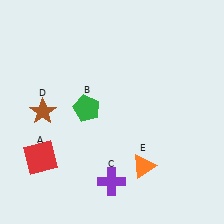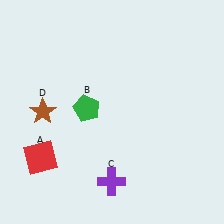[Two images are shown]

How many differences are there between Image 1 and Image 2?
There is 1 difference between the two images.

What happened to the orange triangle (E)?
The orange triangle (E) was removed in Image 2. It was in the bottom-right area of Image 1.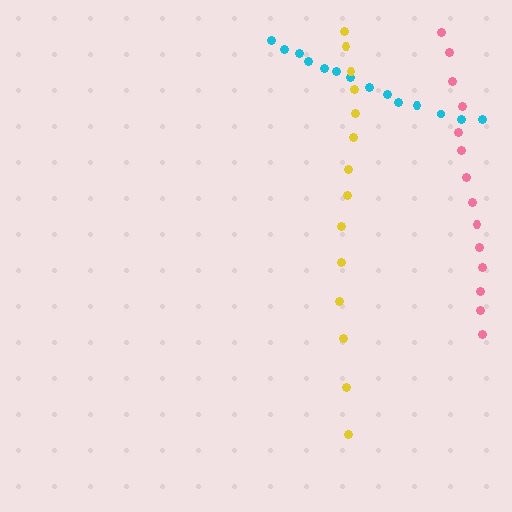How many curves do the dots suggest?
There are 3 distinct paths.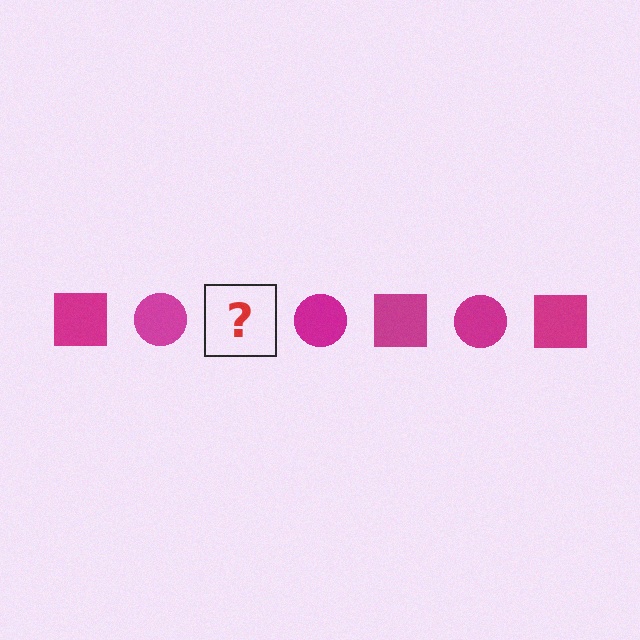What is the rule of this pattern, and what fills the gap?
The rule is that the pattern cycles through square, circle shapes in magenta. The gap should be filled with a magenta square.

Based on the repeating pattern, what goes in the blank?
The blank should be a magenta square.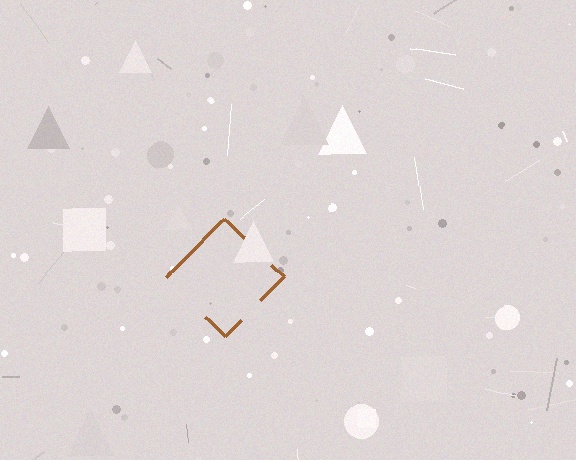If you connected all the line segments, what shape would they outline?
They would outline a diamond.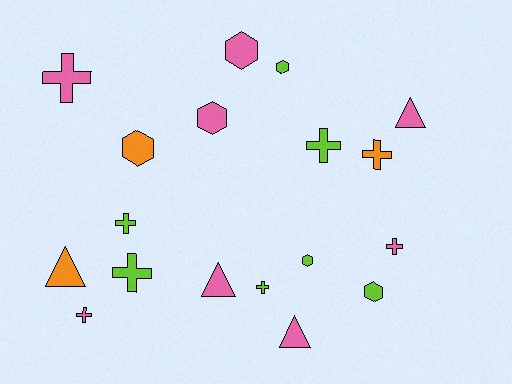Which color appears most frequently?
Pink, with 8 objects.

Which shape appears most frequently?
Cross, with 8 objects.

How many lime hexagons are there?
There are 3 lime hexagons.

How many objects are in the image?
There are 18 objects.